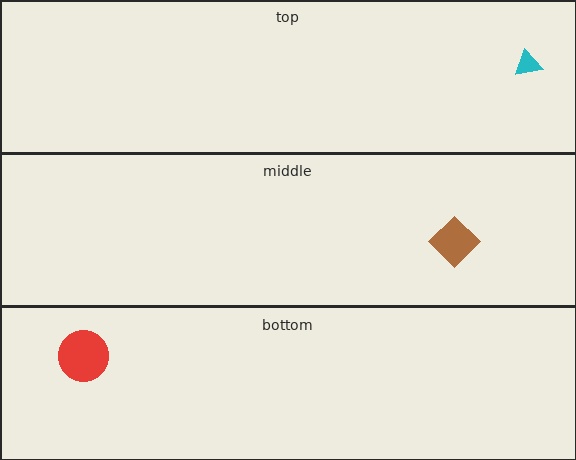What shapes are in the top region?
The cyan triangle.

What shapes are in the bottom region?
The red circle.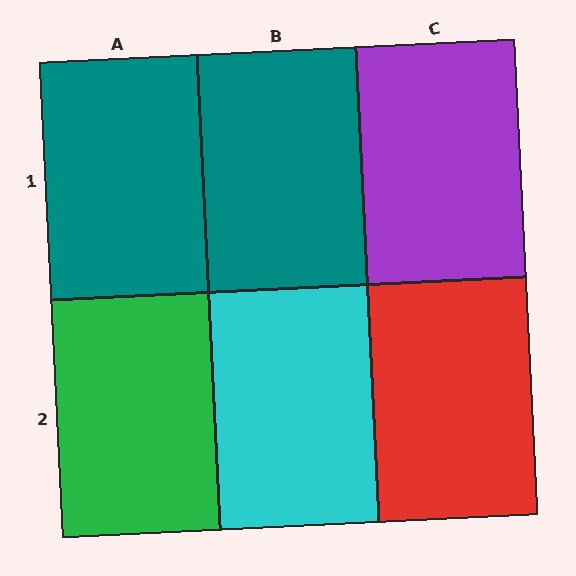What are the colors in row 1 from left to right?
Teal, teal, purple.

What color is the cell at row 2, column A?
Green.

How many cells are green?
1 cell is green.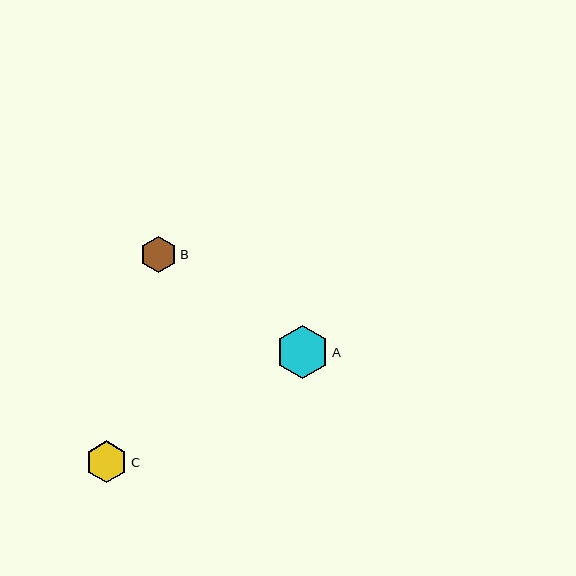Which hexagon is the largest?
Hexagon A is the largest with a size of approximately 53 pixels.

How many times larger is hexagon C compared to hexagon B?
Hexagon C is approximately 1.1 times the size of hexagon B.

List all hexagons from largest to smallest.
From largest to smallest: A, C, B.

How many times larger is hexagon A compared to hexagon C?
Hexagon A is approximately 1.3 times the size of hexagon C.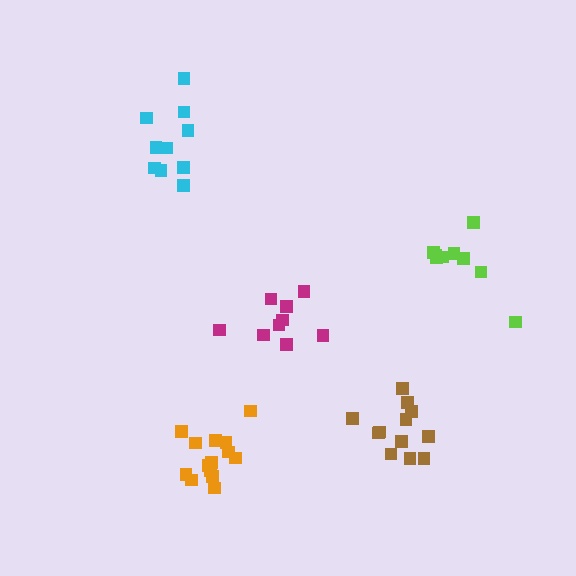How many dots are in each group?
Group 1: 9 dots, Group 2: 9 dots, Group 3: 10 dots, Group 4: 14 dots, Group 5: 12 dots (54 total).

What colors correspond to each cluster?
The clusters are colored: lime, magenta, cyan, orange, brown.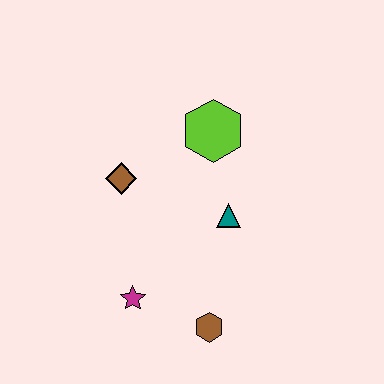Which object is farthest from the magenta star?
The lime hexagon is farthest from the magenta star.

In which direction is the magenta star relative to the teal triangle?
The magenta star is to the left of the teal triangle.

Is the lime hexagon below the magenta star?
No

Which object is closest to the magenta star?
The brown hexagon is closest to the magenta star.